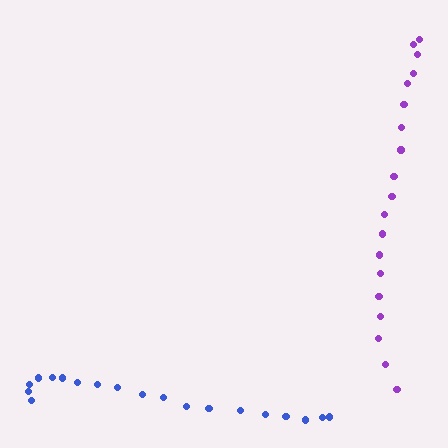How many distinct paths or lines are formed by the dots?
There are 2 distinct paths.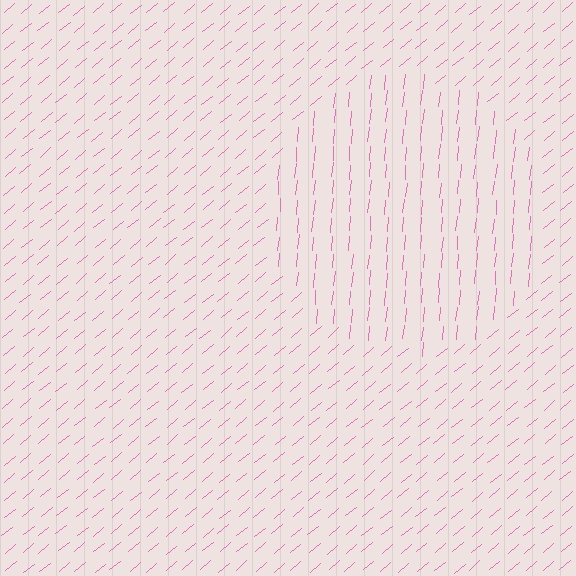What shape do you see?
I see a circle.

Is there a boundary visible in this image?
Yes, there is a texture boundary formed by a change in line orientation.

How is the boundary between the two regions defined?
The boundary is defined purely by a change in line orientation (approximately 45 degrees difference). All lines are the same color and thickness.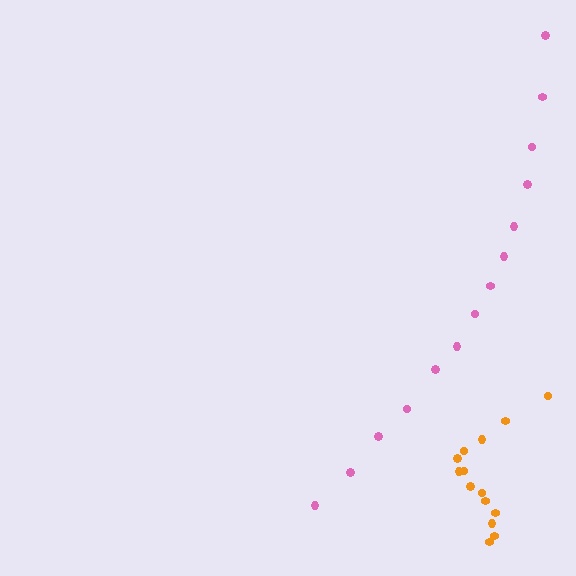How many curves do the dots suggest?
There are 2 distinct paths.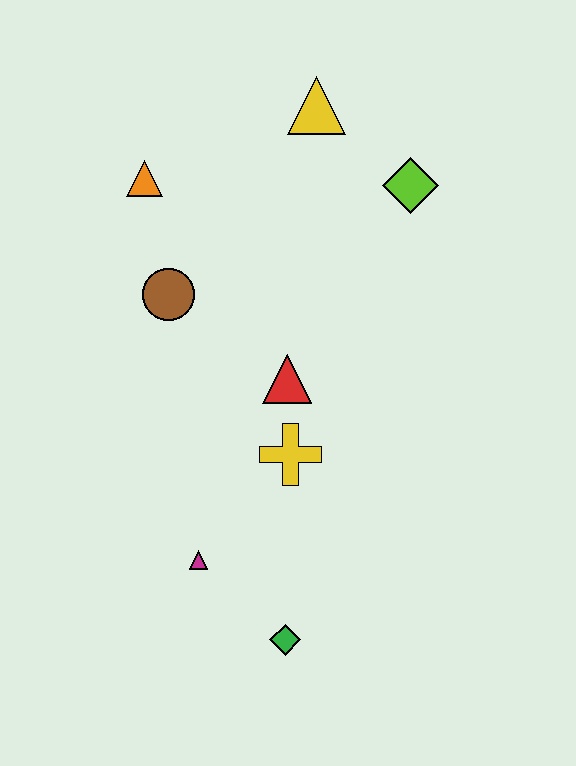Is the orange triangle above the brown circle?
Yes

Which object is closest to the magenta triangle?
The green diamond is closest to the magenta triangle.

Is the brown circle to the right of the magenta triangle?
No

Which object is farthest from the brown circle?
The green diamond is farthest from the brown circle.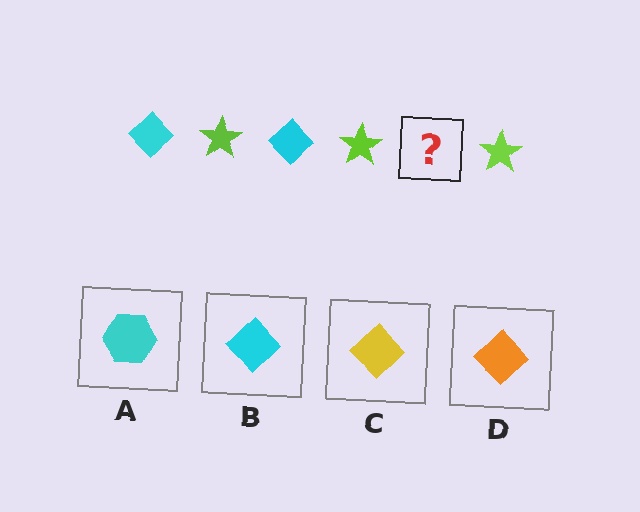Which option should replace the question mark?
Option B.